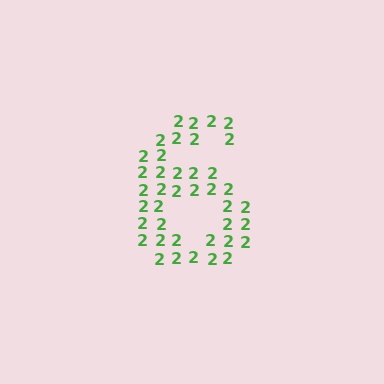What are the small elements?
The small elements are digit 2's.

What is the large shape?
The large shape is the digit 6.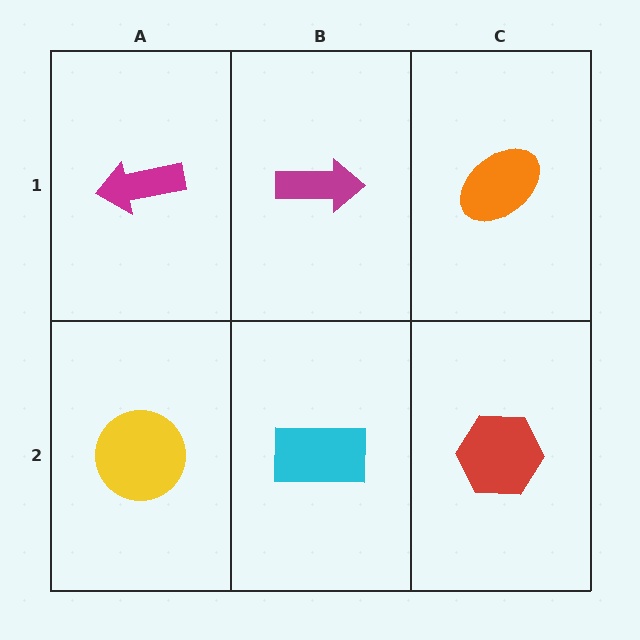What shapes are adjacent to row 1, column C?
A red hexagon (row 2, column C), a magenta arrow (row 1, column B).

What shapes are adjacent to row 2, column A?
A magenta arrow (row 1, column A), a cyan rectangle (row 2, column B).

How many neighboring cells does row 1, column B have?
3.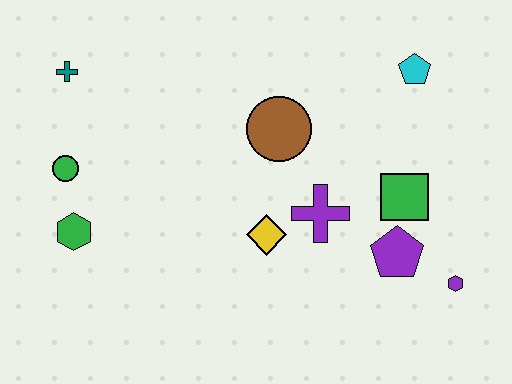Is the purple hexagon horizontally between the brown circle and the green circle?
No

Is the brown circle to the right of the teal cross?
Yes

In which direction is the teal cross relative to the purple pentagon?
The teal cross is to the left of the purple pentagon.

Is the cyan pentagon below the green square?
No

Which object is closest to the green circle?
The green hexagon is closest to the green circle.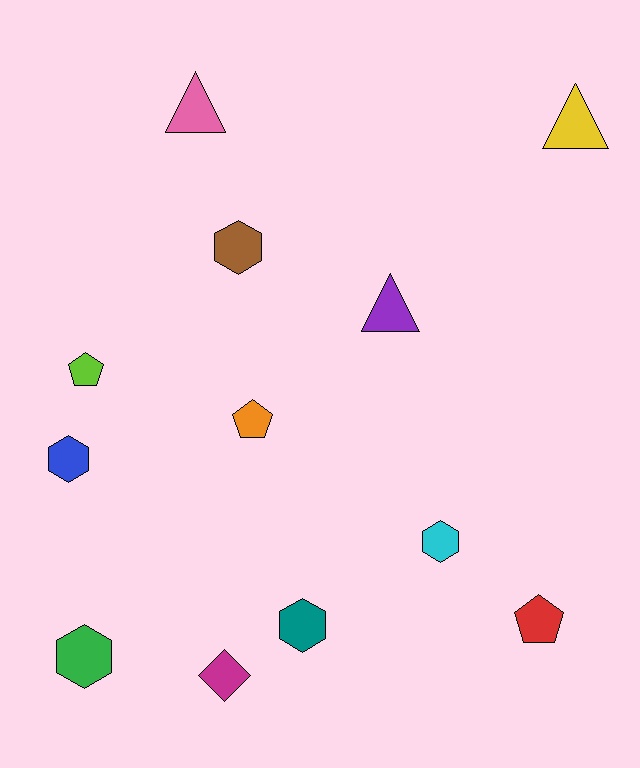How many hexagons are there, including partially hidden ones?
There are 5 hexagons.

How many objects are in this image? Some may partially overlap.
There are 12 objects.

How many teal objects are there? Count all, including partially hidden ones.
There is 1 teal object.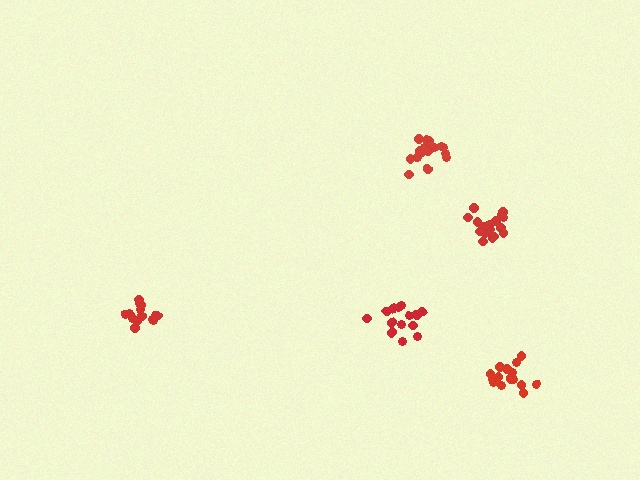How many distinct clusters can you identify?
There are 5 distinct clusters.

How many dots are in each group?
Group 1: 14 dots, Group 2: 17 dots, Group 3: 14 dots, Group 4: 17 dots, Group 5: 17 dots (79 total).